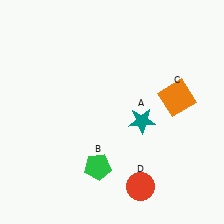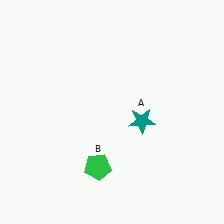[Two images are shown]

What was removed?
The red circle (D), the orange square (C) were removed in Image 2.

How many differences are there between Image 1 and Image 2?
There are 2 differences between the two images.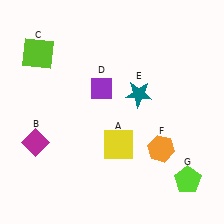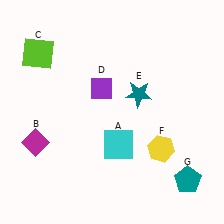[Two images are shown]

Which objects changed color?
A changed from yellow to cyan. F changed from orange to yellow. G changed from lime to teal.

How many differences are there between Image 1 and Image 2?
There are 3 differences between the two images.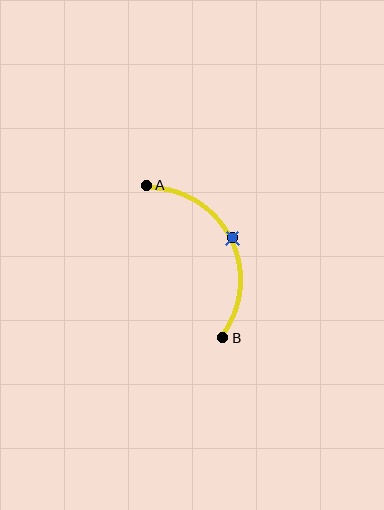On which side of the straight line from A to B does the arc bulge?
The arc bulges to the right of the straight line connecting A and B.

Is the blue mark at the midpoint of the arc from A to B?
Yes. The blue mark lies on the arc at equal arc-length from both A and B — it is the arc midpoint.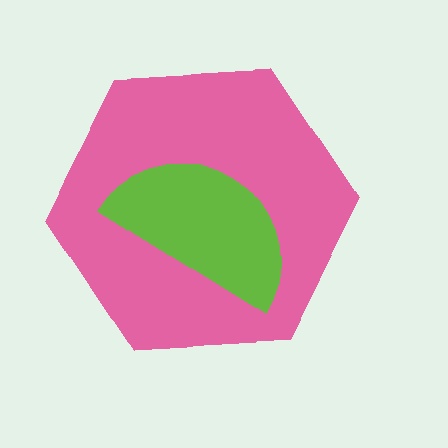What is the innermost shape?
The lime semicircle.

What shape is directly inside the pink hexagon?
The lime semicircle.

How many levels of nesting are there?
2.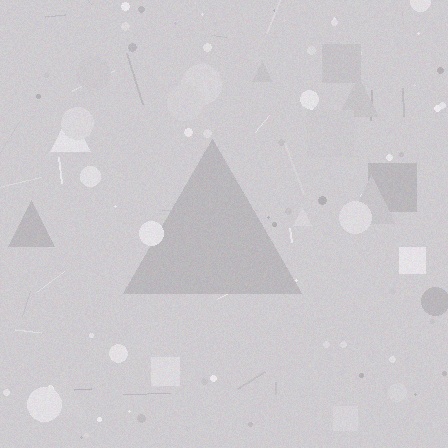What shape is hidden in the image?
A triangle is hidden in the image.